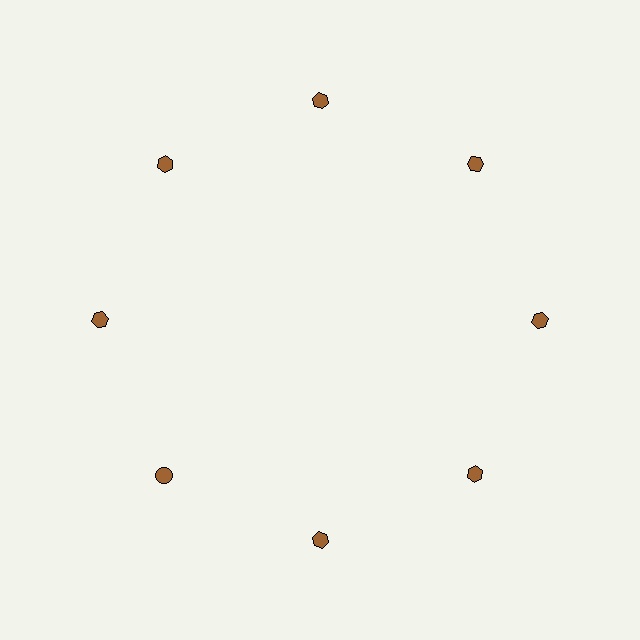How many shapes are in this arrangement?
There are 8 shapes arranged in a ring pattern.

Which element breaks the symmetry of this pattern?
The brown circle at roughly the 8 o'clock position breaks the symmetry. All other shapes are brown hexagons.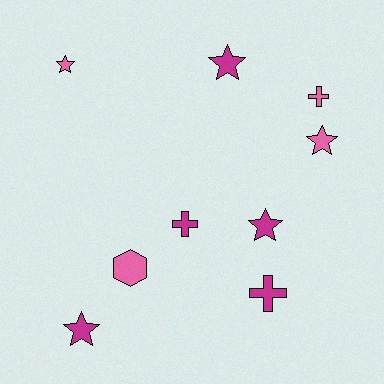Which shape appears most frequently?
Star, with 5 objects.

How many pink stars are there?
There are 2 pink stars.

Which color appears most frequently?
Magenta, with 5 objects.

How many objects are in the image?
There are 9 objects.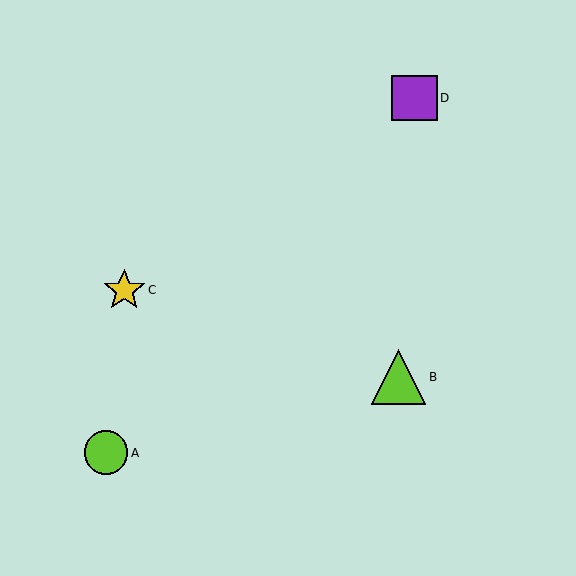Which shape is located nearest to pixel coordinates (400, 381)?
The lime triangle (labeled B) at (398, 377) is nearest to that location.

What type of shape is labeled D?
Shape D is a purple square.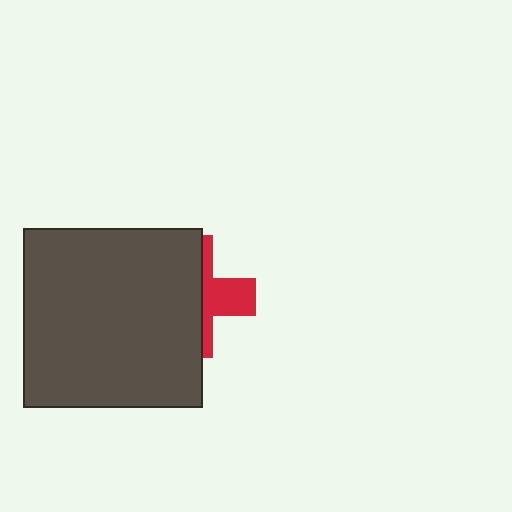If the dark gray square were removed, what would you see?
You would see the complete red cross.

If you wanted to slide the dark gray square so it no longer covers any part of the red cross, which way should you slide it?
Slide it left — that is the most direct way to separate the two shapes.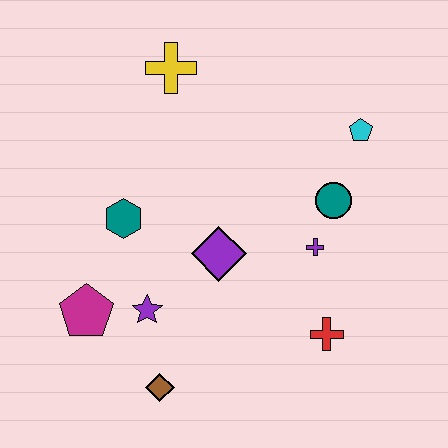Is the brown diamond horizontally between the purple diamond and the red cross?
No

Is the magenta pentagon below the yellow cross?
Yes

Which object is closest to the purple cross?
The teal circle is closest to the purple cross.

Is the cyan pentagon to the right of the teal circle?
Yes